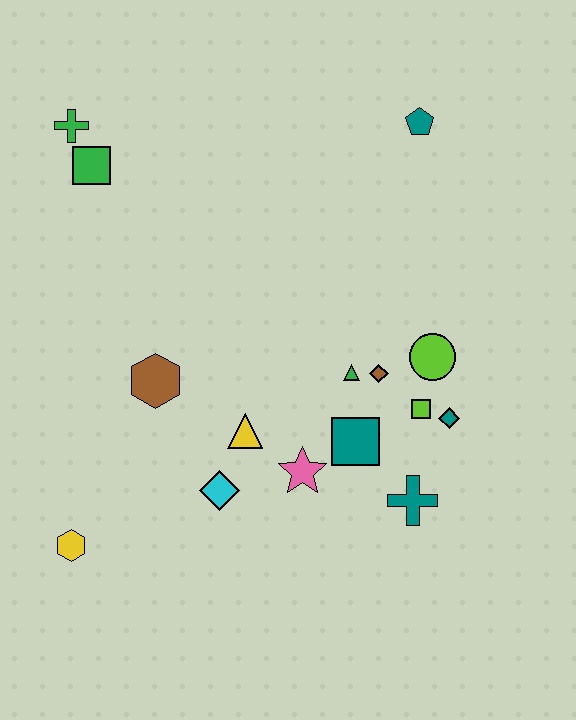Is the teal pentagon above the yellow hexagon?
Yes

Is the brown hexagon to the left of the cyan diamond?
Yes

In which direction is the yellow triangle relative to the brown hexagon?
The yellow triangle is to the right of the brown hexagon.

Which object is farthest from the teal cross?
The green cross is farthest from the teal cross.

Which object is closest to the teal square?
The pink star is closest to the teal square.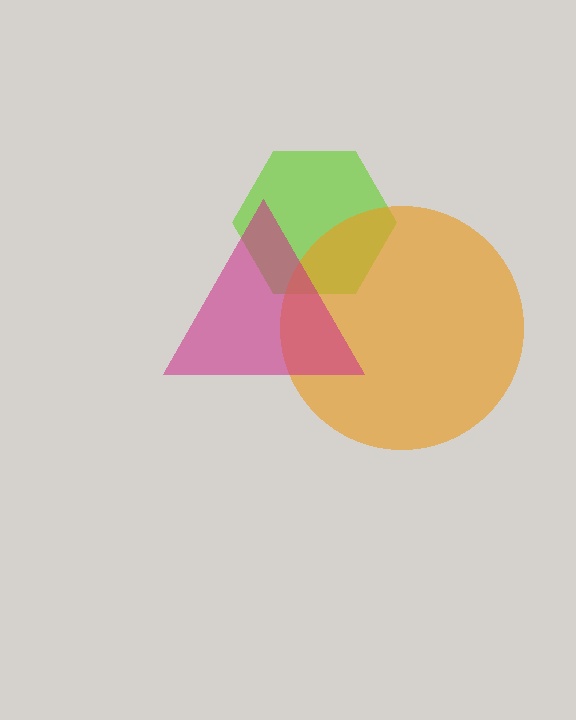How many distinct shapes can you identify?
There are 3 distinct shapes: a lime hexagon, an orange circle, a magenta triangle.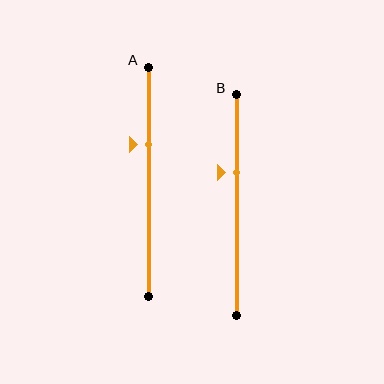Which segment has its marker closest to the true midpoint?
Segment B has its marker closest to the true midpoint.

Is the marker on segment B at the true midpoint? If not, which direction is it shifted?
No, the marker on segment B is shifted upward by about 15% of the segment length.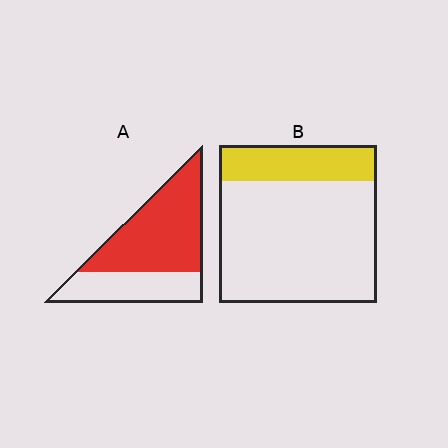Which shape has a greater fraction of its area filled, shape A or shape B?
Shape A.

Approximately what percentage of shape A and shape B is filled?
A is approximately 65% and B is approximately 25%.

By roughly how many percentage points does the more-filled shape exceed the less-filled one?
By roughly 40 percentage points (A over B).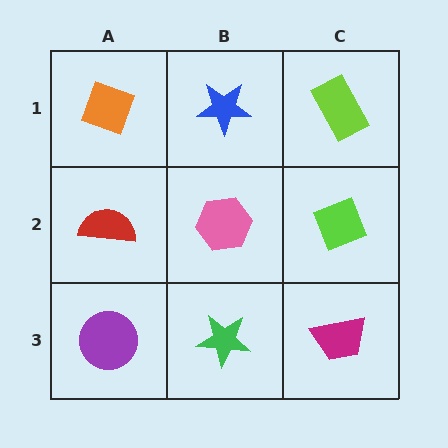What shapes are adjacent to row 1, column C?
A lime diamond (row 2, column C), a blue star (row 1, column B).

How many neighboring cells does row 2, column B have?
4.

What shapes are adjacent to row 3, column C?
A lime diamond (row 2, column C), a green star (row 3, column B).